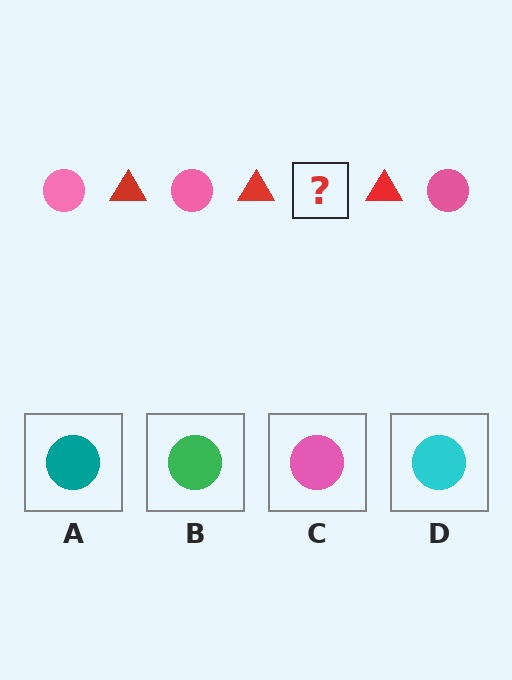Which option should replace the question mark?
Option C.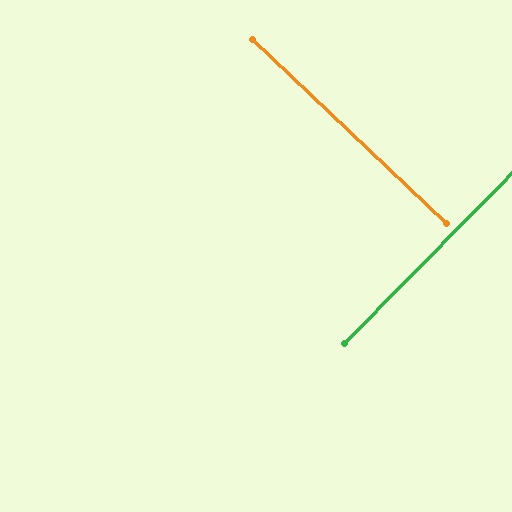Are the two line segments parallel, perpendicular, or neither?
Perpendicular — they meet at approximately 89°.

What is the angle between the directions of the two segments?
Approximately 89 degrees.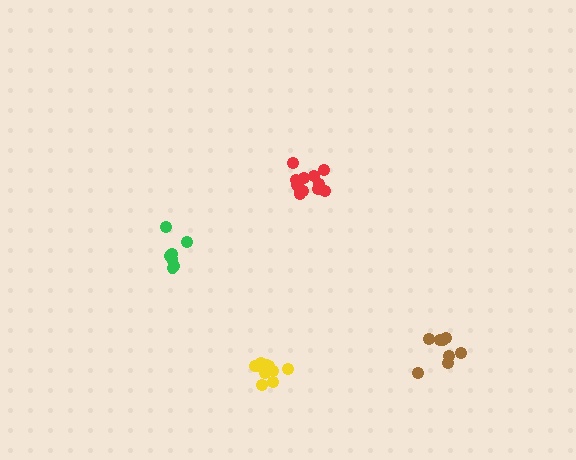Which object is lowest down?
The yellow cluster is bottommost.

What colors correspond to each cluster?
The clusters are colored: green, brown, yellow, red.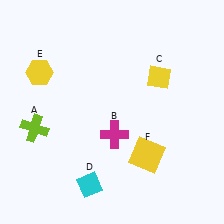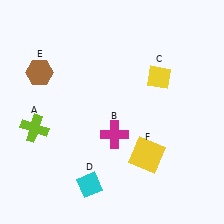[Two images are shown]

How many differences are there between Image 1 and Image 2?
There is 1 difference between the two images.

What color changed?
The hexagon (E) changed from yellow in Image 1 to brown in Image 2.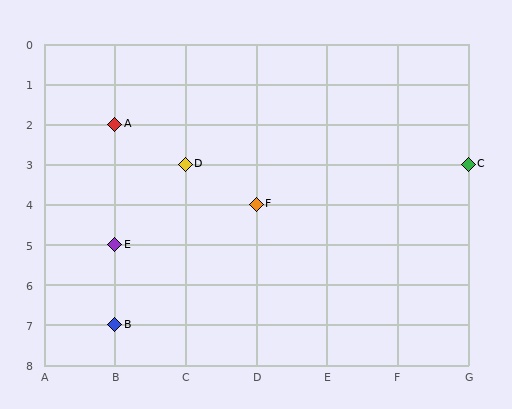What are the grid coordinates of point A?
Point A is at grid coordinates (B, 2).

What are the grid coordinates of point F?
Point F is at grid coordinates (D, 4).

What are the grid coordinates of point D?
Point D is at grid coordinates (C, 3).